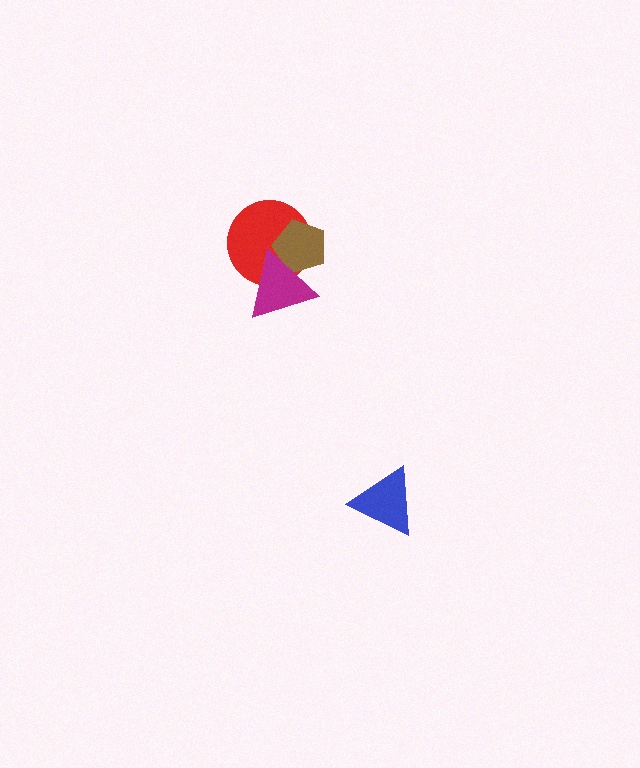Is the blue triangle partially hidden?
No, no other shape covers it.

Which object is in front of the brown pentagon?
The magenta triangle is in front of the brown pentagon.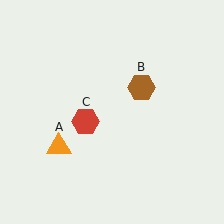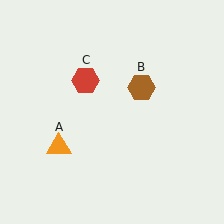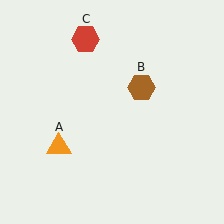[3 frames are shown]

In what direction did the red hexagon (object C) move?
The red hexagon (object C) moved up.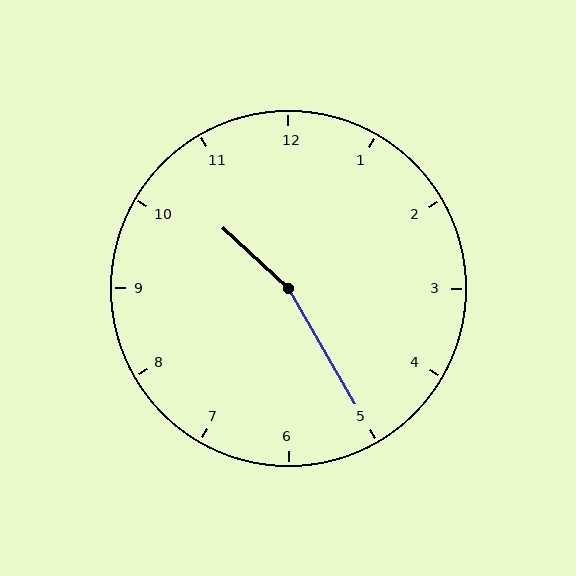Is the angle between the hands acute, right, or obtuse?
It is obtuse.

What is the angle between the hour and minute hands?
Approximately 162 degrees.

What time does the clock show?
10:25.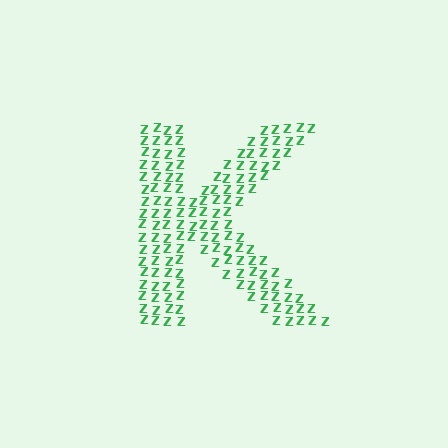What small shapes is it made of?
It is made of small letter Z's.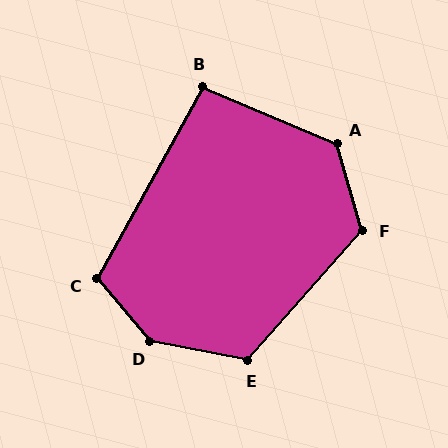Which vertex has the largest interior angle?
D, at approximately 142 degrees.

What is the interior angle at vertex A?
Approximately 129 degrees (obtuse).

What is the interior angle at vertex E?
Approximately 120 degrees (obtuse).